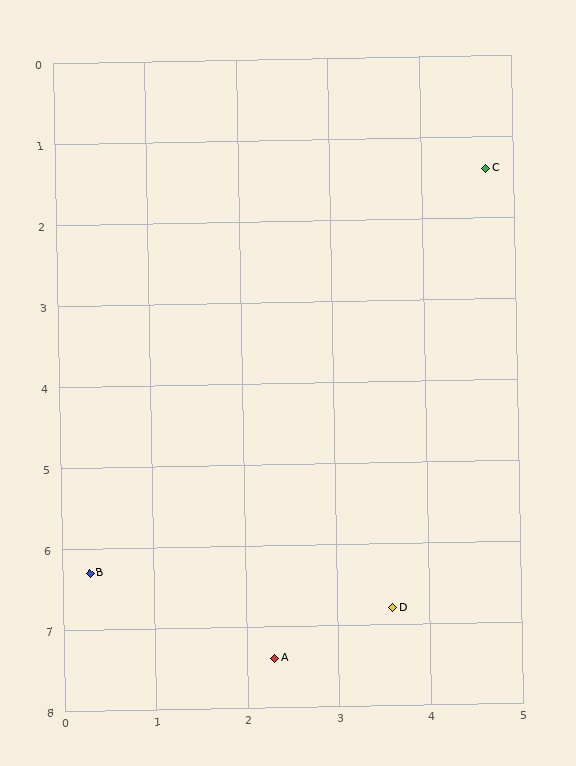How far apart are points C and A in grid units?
Points C and A are about 6.5 grid units apart.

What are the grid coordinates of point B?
Point B is at approximately (0.3, 6.3).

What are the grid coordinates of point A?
Point A is at approximately (2.3, 7.4).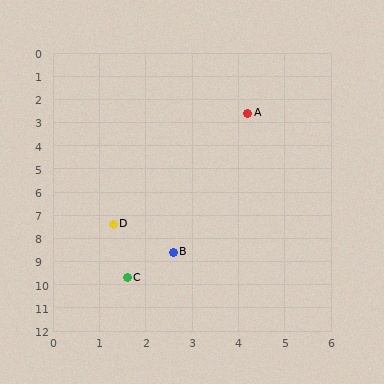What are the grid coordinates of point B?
Point B is at approximately (2.6, 8.6).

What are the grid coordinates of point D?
Point D is at approximately (1.3, 7.4).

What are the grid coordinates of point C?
Point C is at approximately (1.6, 9.7).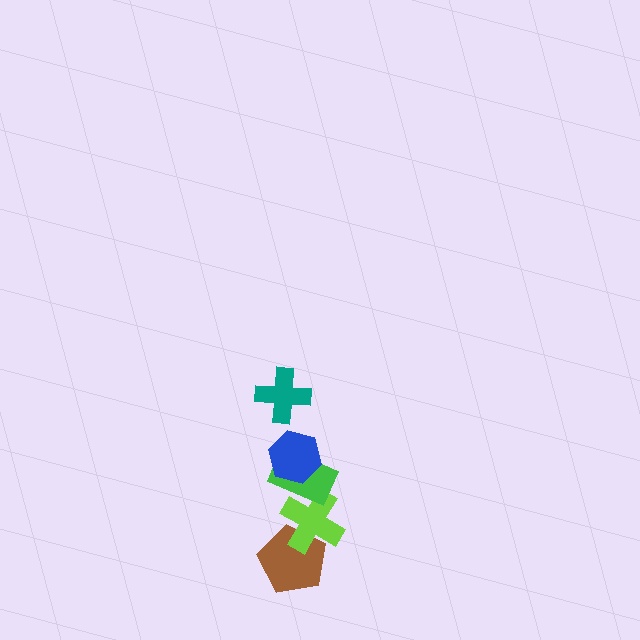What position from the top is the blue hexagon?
The blue hexagon is 2nd from the top.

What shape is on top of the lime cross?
The green rectangle is on top of the lime cross.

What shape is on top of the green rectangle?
The blue hexagon is on top of the green rectangle.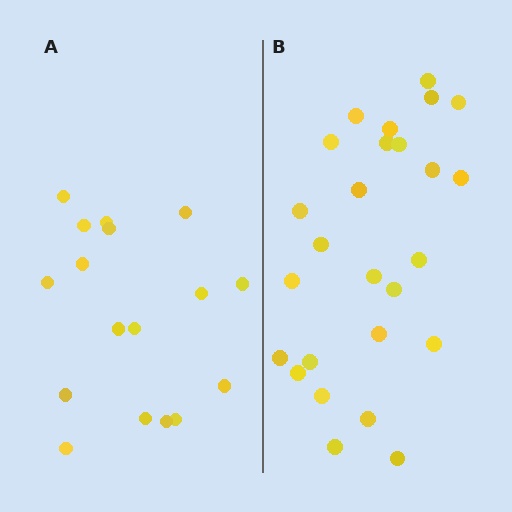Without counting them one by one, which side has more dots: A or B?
Region B (the right region) has more dots.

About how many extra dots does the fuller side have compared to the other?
Region B has roughly 8 or so more dots than region A.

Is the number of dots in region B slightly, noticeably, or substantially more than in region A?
Region B has substantially more. The ratio is roughly 1.5 to 1.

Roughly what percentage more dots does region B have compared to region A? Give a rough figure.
About 55% more.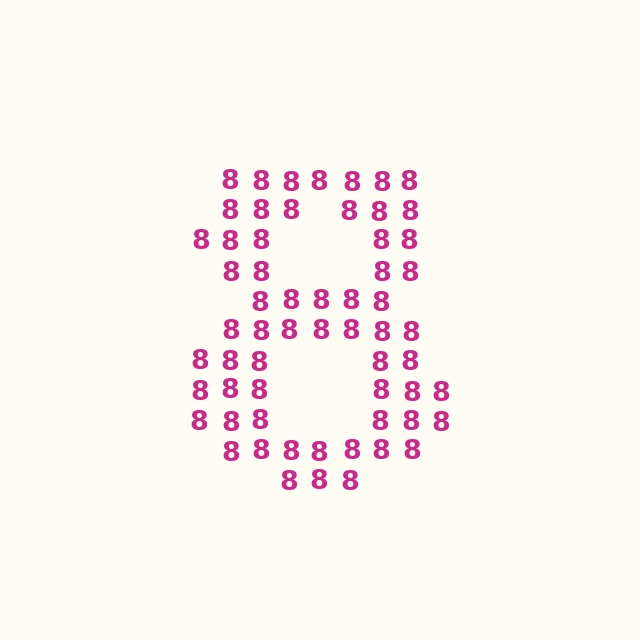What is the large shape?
The large shape is the digit 8.